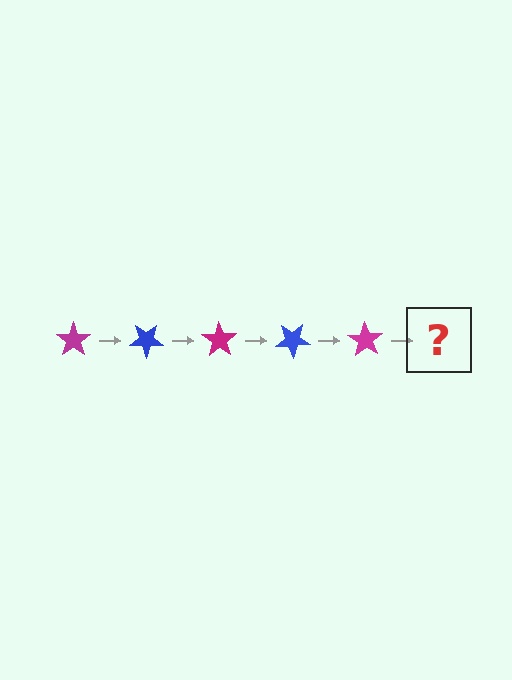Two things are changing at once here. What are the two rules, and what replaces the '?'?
The two rules are that it rotates 35 degrees each step and the color cycles through magenta and blue. The '?' should be a blue star, rotated 175 degrees from the start.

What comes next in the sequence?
The next element should be a blue star, rotated 175 degrees from the start.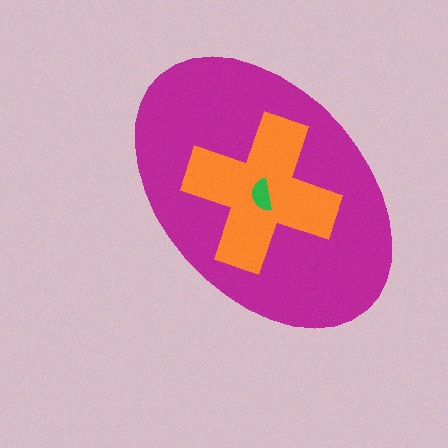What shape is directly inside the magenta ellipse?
The orange cross.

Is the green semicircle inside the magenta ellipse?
Yes.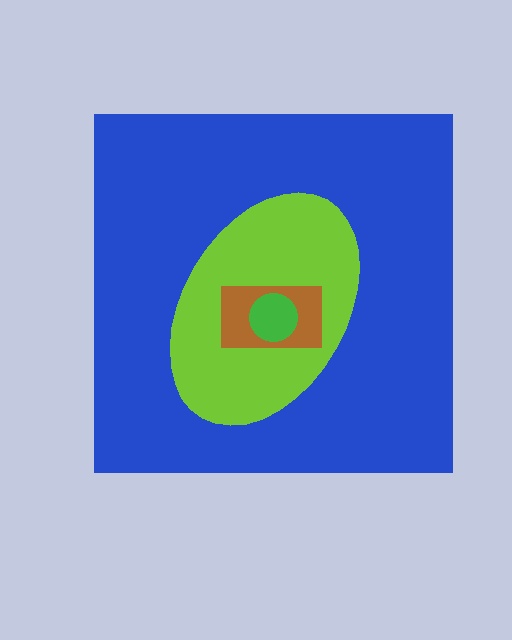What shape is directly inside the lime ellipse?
The brown rectangle.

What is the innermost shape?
The green circle.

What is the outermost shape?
The blue square.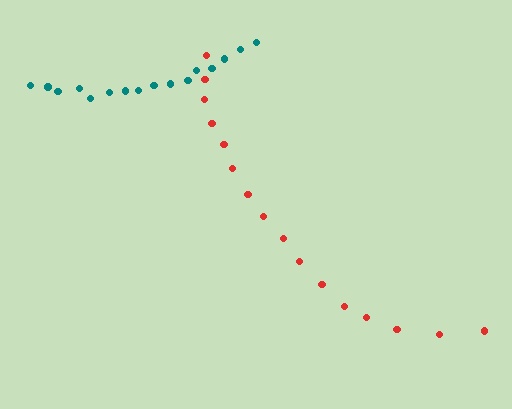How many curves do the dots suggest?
There are 2 distinct paths.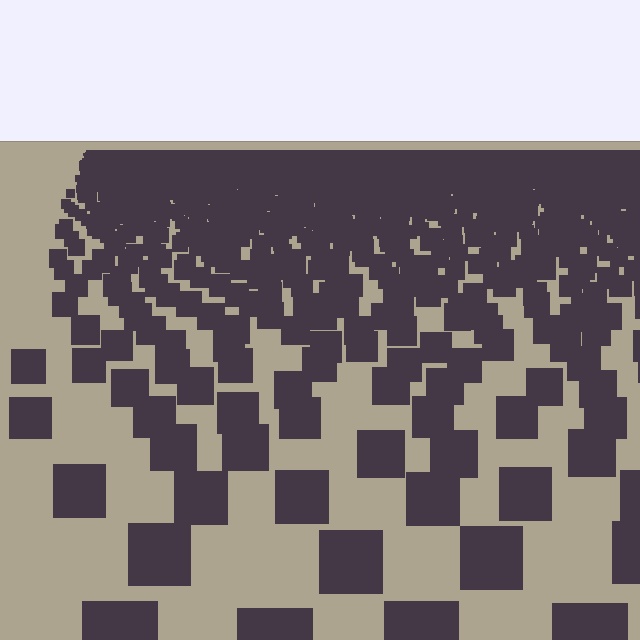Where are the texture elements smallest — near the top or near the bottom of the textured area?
Near the top.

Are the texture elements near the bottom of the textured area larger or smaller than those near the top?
Larger. Near the bottom, elements are closer to the viewer and appear at a bigger on-screen size.